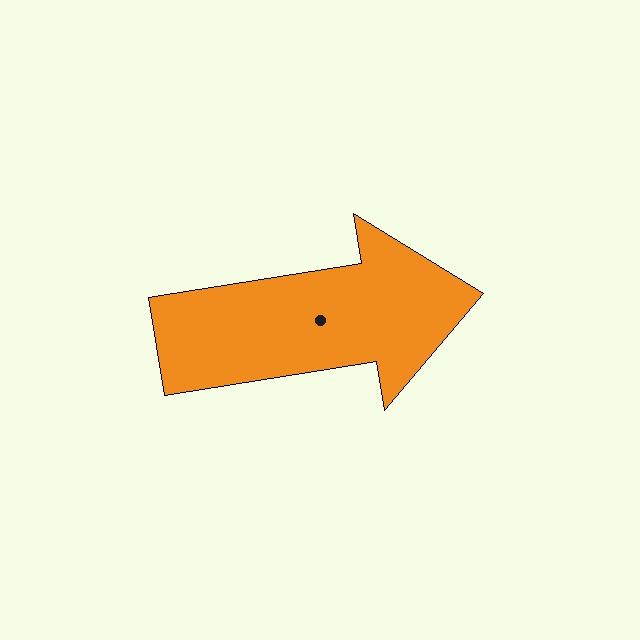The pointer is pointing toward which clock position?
Roughly 3 o'clock.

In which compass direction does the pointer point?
East.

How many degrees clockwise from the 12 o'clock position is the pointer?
Approximately 81 degrees.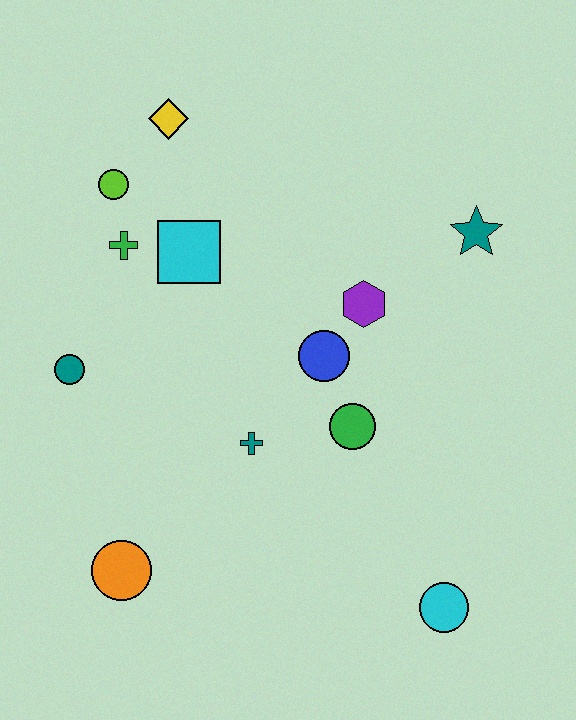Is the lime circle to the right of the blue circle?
No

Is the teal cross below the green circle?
Yes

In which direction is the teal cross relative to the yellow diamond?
The teal cross is below the yellow diamond.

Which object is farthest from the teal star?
The orange circle is farthest from the teal star.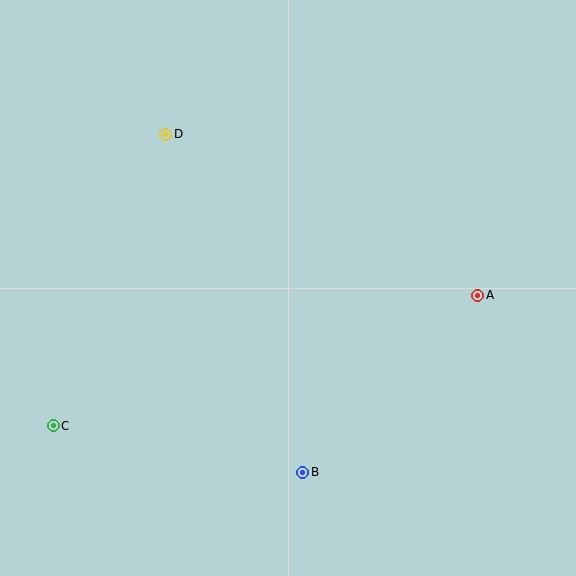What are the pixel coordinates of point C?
Point C is at (53, 426).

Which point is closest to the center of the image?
Point B at (303, 472) is closest to the center.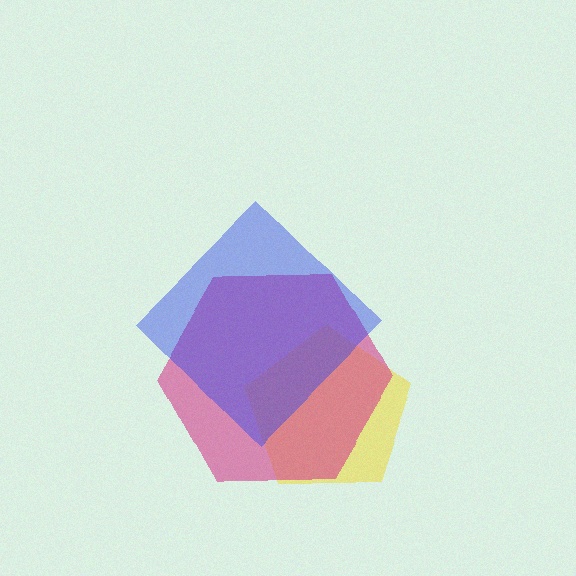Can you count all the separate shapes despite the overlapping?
Yes, there are 3 separate shapes.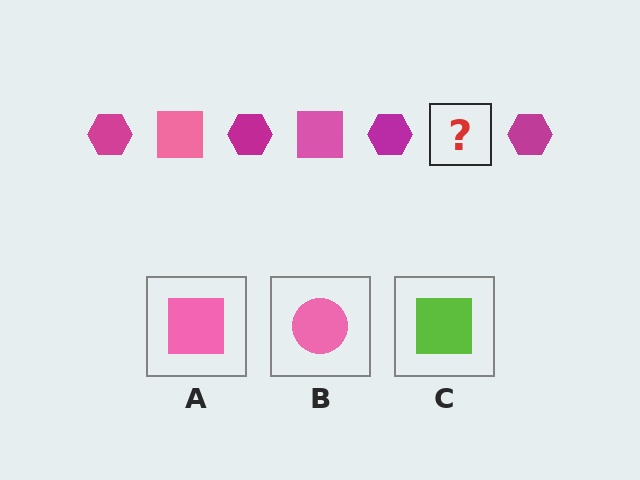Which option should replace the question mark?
Option A.